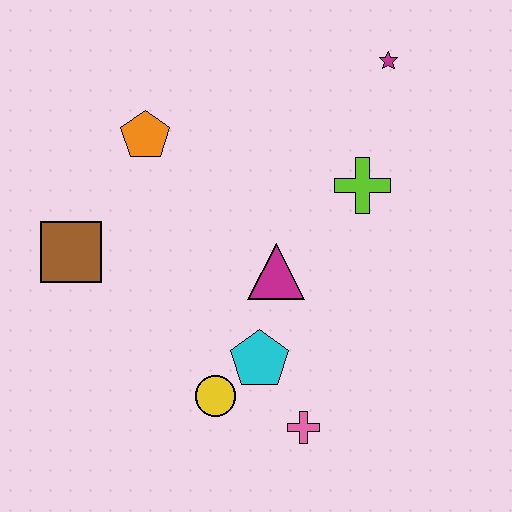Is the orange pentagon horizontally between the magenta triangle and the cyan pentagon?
No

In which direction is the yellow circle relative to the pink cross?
The yellow circle is to the left of the pink cross.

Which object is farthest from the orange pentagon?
The pink cross is farthest from the orange pentagon.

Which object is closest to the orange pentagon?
The brown square is closest to the orange pentagon.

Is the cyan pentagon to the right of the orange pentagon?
Yes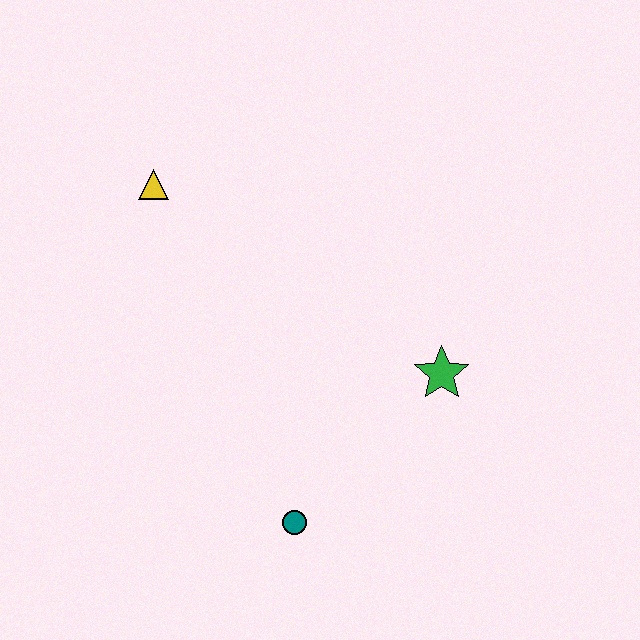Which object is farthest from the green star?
The yellow triangle is farthest from the green star.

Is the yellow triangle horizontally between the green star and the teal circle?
No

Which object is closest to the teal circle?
The green star is closest to the teal circle.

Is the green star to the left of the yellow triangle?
No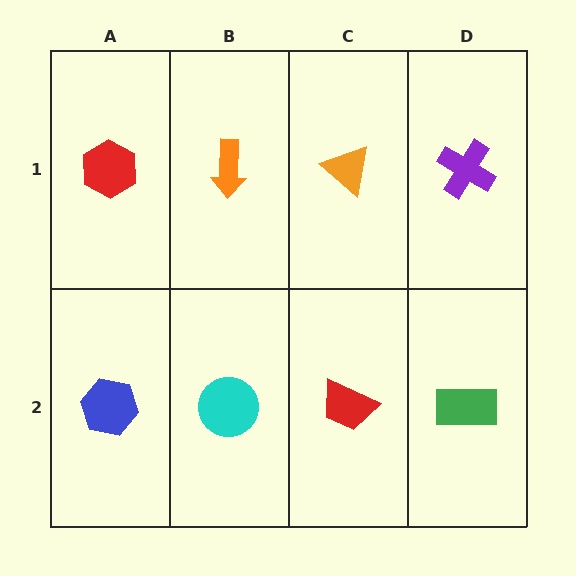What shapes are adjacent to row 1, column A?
A blue hexagon (row 2, column A), an orange arrow (row 1, column B).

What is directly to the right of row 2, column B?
A red trapezoid.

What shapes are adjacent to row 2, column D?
A purple cross (row 1, column D), a red trapezoid (row 2, column C).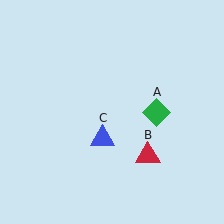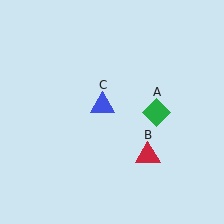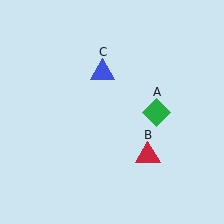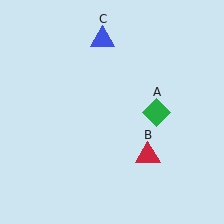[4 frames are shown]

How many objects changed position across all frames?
1 object changed position: blue triangle (object C).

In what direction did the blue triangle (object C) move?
The blue triangle (object C) moved up.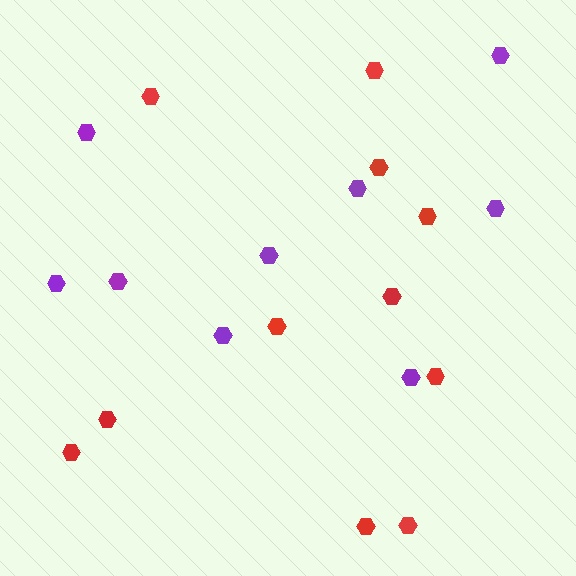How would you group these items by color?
There are 2 groups: one group of red hexagons (11) and one group of purple hexagons (9).